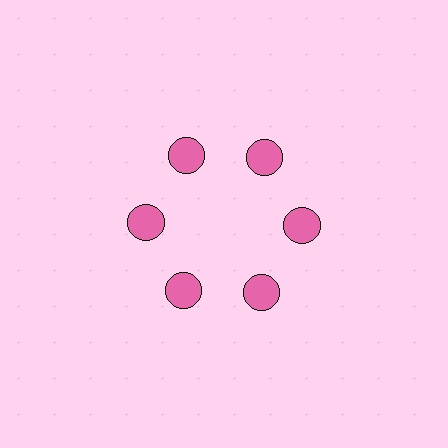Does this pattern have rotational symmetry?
Yes, this pattern has 6-fold rotational symmetry. It looks the same after rotating 60 degrees around the center.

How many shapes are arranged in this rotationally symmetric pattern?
There are 6 shapes, arranged in 6 groups of 1.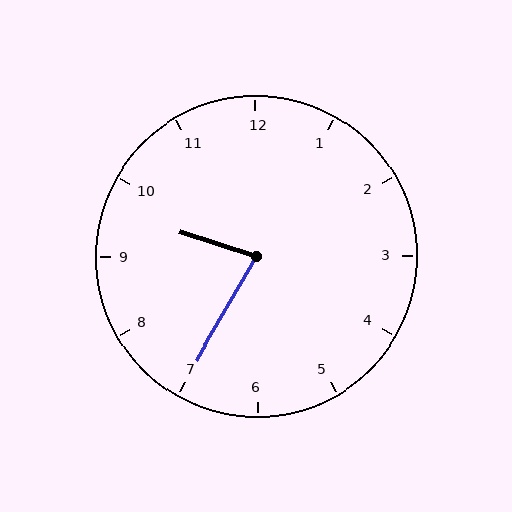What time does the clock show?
9:35.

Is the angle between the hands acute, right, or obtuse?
It is acute.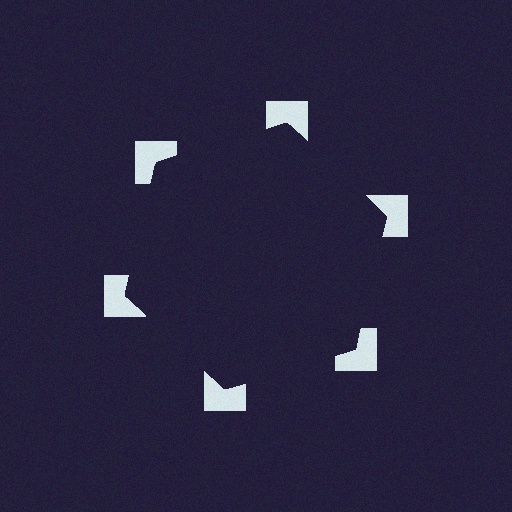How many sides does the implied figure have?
6 sides.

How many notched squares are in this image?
There are 6 — one at each vertex of the illusory hexagon.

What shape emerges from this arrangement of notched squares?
An illusory hexagon — its edges are inferred from the aligned wedge cuts in the notched squares, not physically drawn.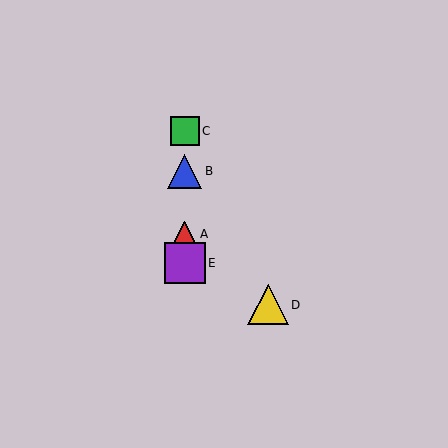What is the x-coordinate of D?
Object D is at x≈268.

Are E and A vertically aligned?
Yes, both are at x≈185.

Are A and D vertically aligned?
No, A is at x≈185 and D is at x≈268.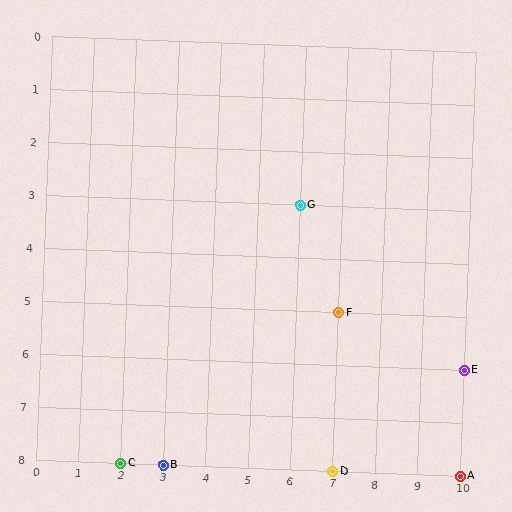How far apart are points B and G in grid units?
Points B and G are 3 columns and 5 rows apart (about 5.8 grid units diagonally).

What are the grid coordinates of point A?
Point A is at grid coordinates (10, 8).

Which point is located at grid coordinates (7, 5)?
Point F is at (7, 5).